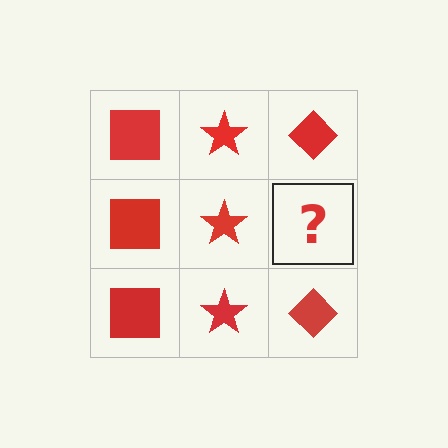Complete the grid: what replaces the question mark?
The question mark should be replaced with a red diamond.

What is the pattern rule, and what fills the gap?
The rule is that each column has a consistent shape. The gap should be filled with a red diamond.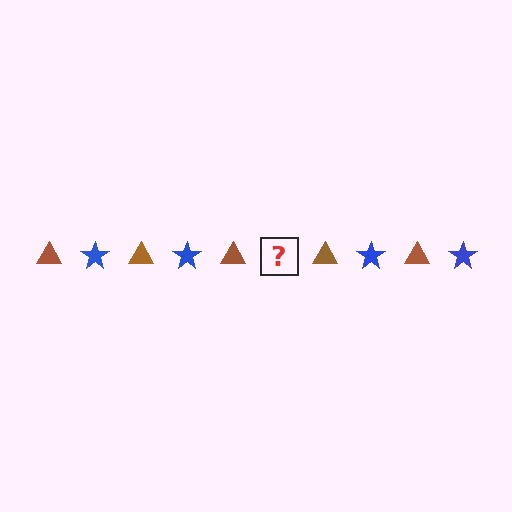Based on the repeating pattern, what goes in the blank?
The blank should be a blue star.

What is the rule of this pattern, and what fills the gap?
The rule is that the pattern alternates between brown triangle and blue star. The gap should be filled with a blue star.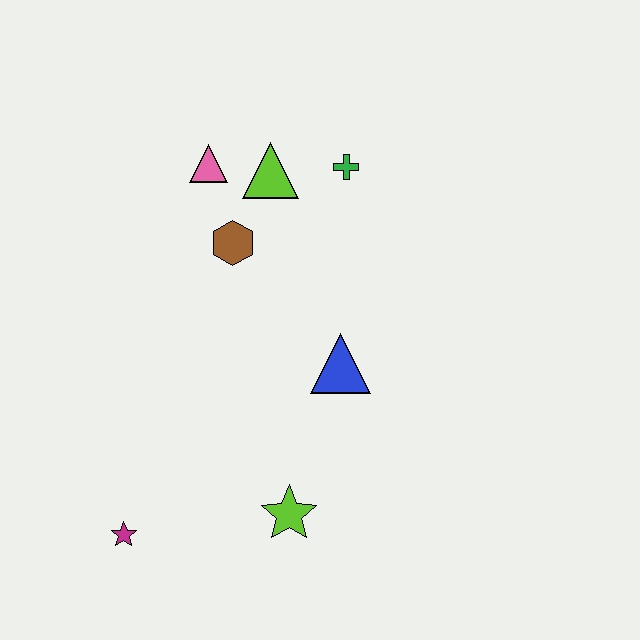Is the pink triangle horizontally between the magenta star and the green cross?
Yes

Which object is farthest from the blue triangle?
The magenta star is farthest from the blue triangle.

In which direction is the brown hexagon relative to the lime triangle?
The brown hexagon is below the lime triangle.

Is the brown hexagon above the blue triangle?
Yes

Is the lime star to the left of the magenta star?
No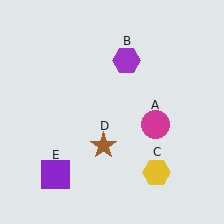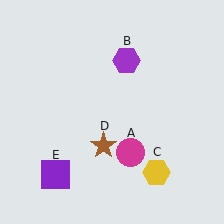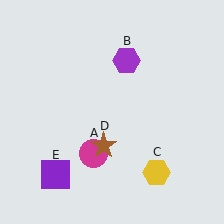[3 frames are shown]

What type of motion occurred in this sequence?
The magenta circle (object A) rotated clockwise around the center of the scene.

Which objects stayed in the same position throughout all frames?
Purple hexagon (object B) and yellow hexagon (object C) and brown star (object D) and purple square (object E) remained stationary.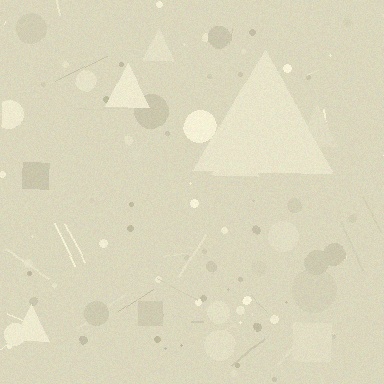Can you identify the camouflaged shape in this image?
The camouflaged shape is a triangle.